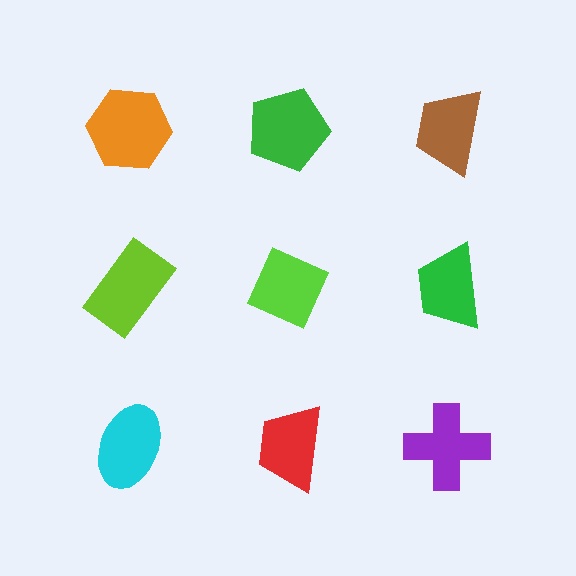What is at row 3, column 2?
A red trapezoid.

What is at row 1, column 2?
A green pentagon.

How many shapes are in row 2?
3 shapes.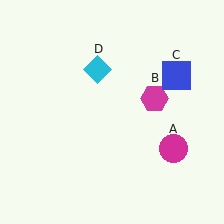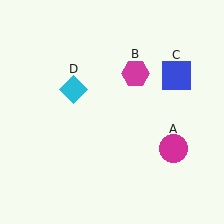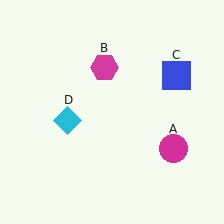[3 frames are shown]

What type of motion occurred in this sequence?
The magenta hexagon (object B), cyan diamond (object D) rotated counterclockwise around the center of the scene.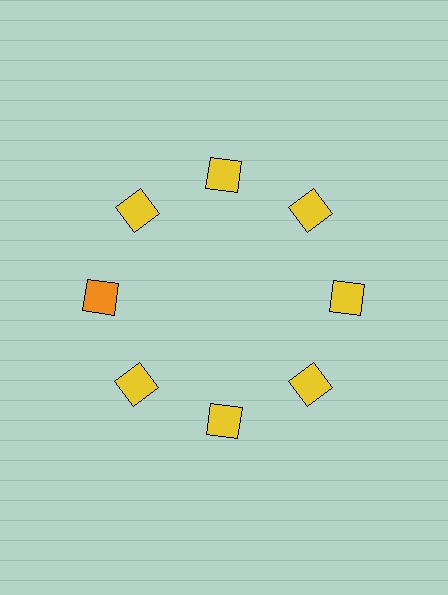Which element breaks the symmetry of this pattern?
The orange square at roughly the 9 o'clock position breaks the symmetry. All other shapes are yellow squares.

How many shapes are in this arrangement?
There are 8 shapes arranged in a ring pattern.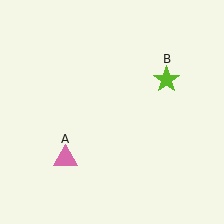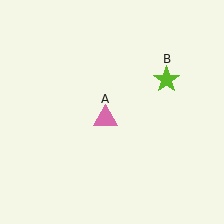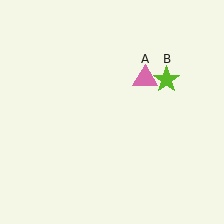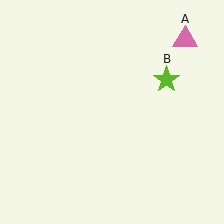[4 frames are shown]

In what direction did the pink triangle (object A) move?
The pink triangle (object A) moved up and to the right.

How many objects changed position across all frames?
1 object changed position: pink triangle (object A).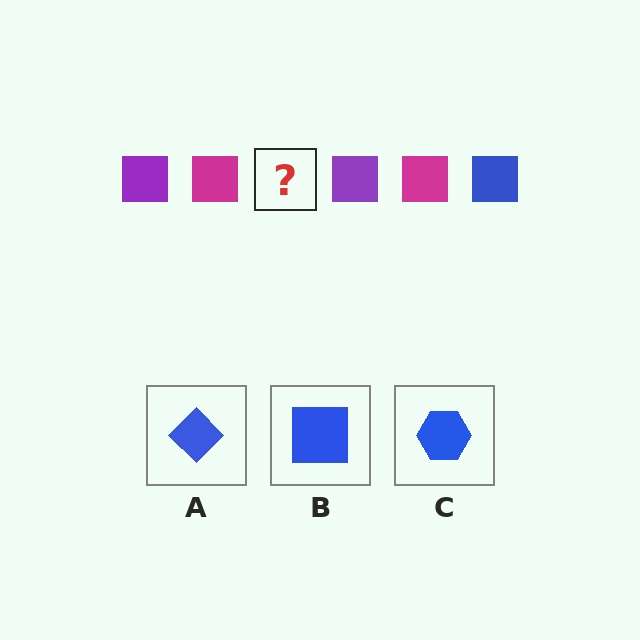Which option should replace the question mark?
Option B.